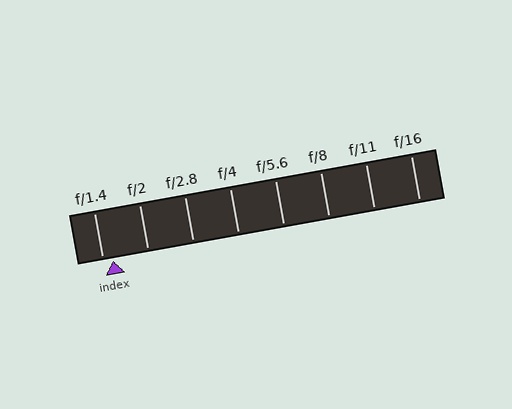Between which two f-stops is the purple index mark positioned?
The index mark is between f/1.4 and f/2.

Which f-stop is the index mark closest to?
The index mark is closest to f/1.4.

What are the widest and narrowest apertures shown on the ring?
The widest aperture shown is f/1.4 and the narrowest is f/16.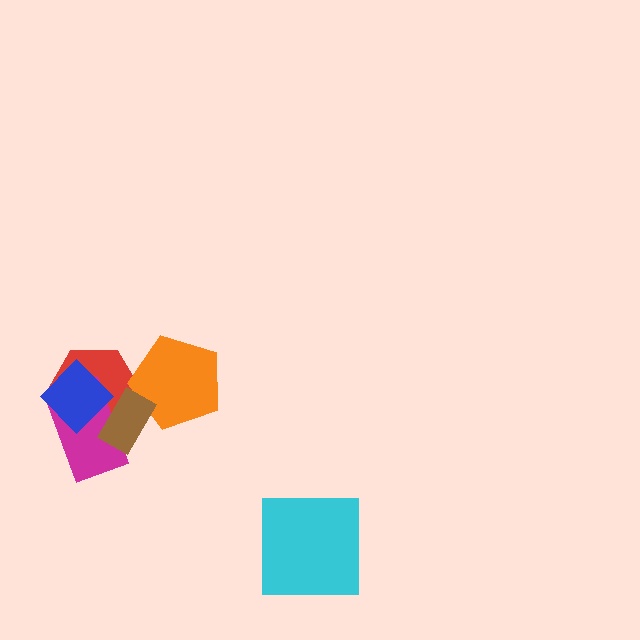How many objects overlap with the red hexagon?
4 objects overlap with the red hexagon.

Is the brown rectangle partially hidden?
Yes, it is partially covered by another shape.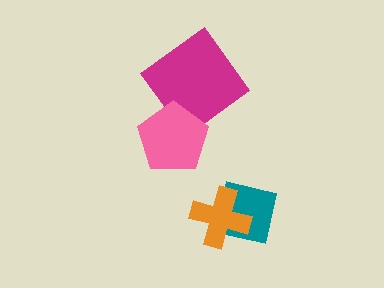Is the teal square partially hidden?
Yes, it is partially covered by another shape.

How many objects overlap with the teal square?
1 object overlaps with the teal square.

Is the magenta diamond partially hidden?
Yes, it is partially covered by another shape.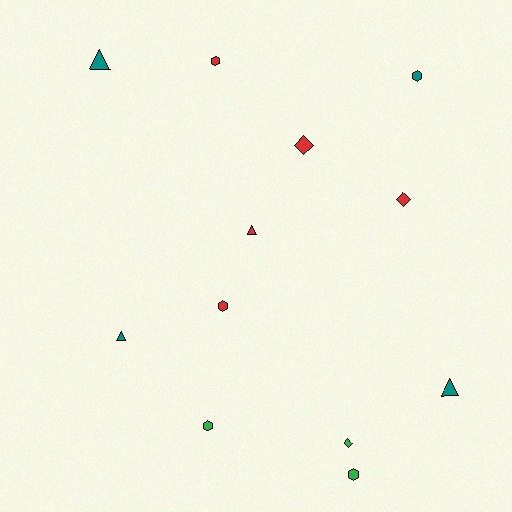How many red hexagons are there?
There are 2 red hexagons.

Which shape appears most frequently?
Hexagon, with 5 objects.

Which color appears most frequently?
Red, with 5 objects.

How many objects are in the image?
There are 12 objects.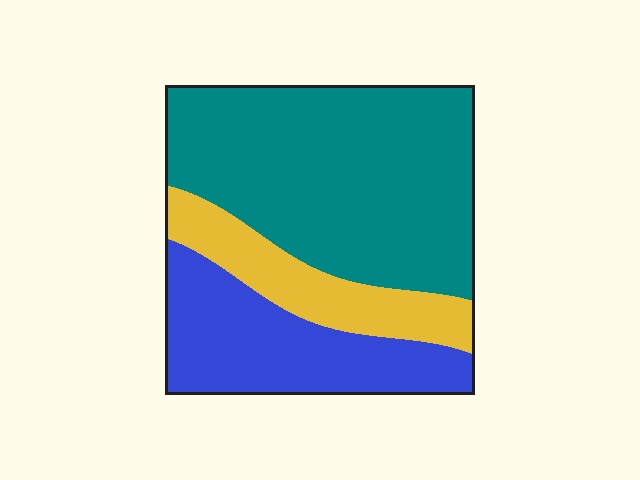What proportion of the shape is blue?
Blue takes up about one quarter (1/4) of the shape.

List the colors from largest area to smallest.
From largest to smallest: teal, blue, yellow.